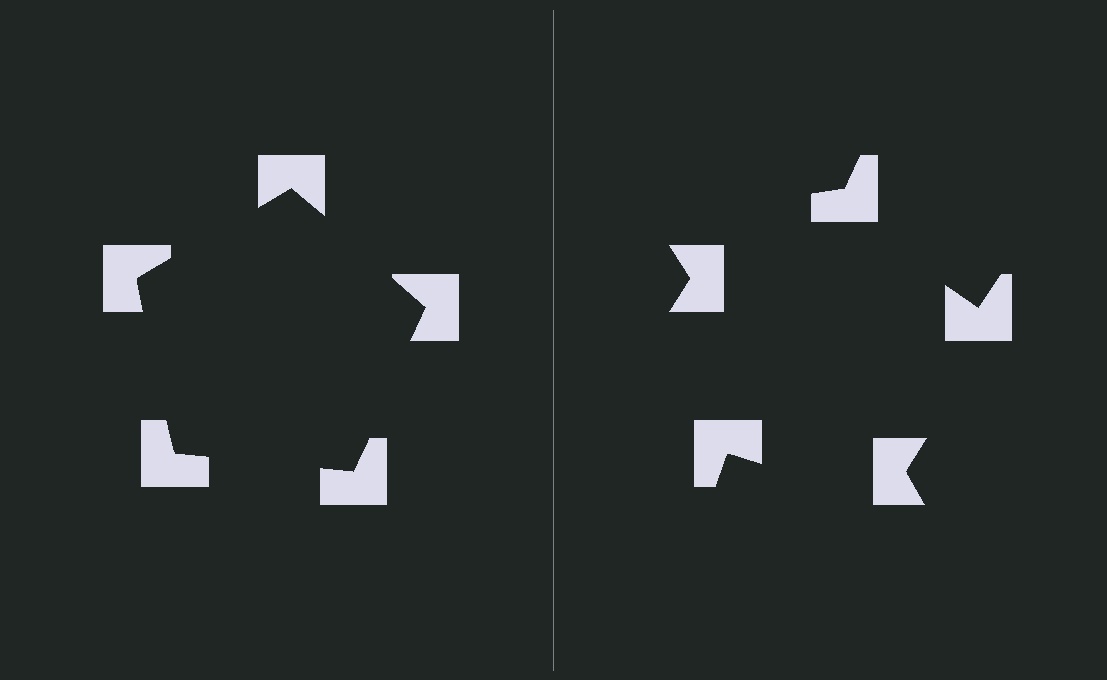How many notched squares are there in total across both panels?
10 — 5 on each side.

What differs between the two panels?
The notched squares are positioned identically on both sides; only the wedge orientations differ. On the left they align to a pentagon; on the right they are misaligned.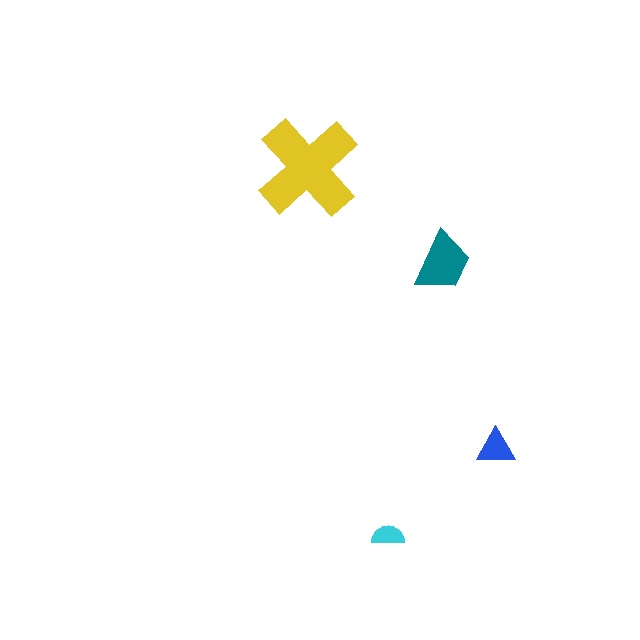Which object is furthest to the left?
The yellow cross is leftmost.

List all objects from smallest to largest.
The cyan semicircle, the blue triangle, the teal trapezoid, the yellow cross.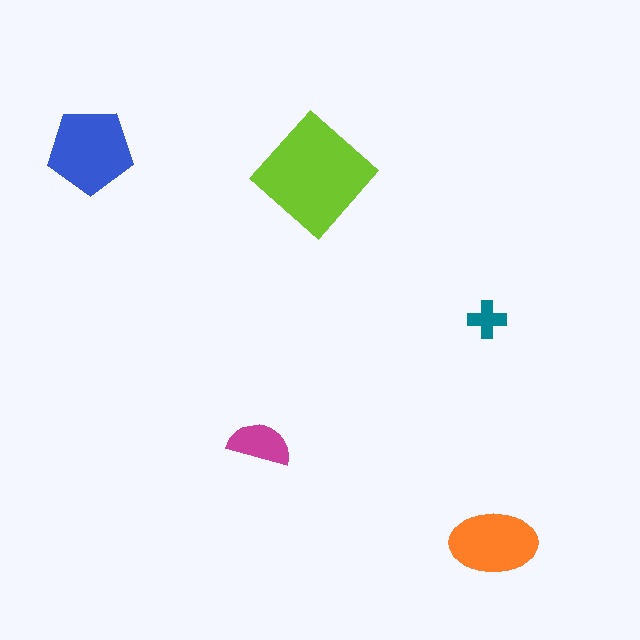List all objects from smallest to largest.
The teal cross, the magenta semicircle, the orange ellipse, the blue pentagon, the lime diamond.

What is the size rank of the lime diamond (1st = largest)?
1st.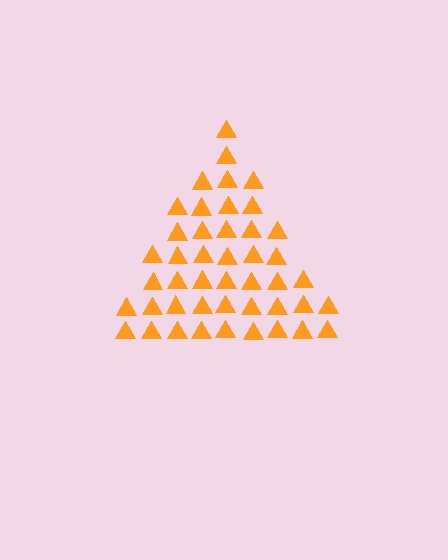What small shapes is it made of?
It is made of small triangles.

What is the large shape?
The large shape is a triangle.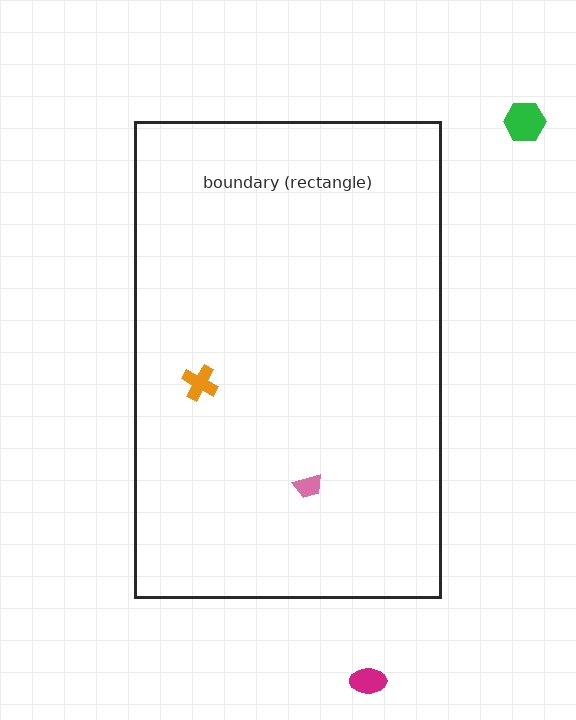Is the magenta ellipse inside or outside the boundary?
Outside.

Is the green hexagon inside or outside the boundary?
Outside.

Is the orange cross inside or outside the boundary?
Inside.